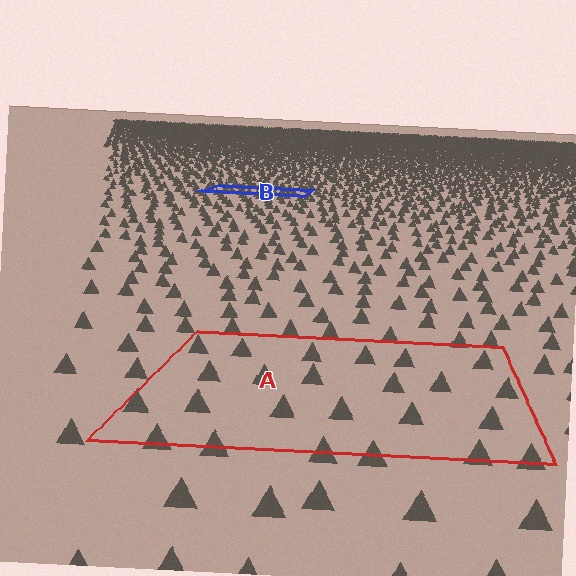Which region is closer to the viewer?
Region A is closer. The texture elements there are larger and more spread out.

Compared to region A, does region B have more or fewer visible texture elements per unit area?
Region B has more texture elements per unit area — they are packed more densely because it is farther away.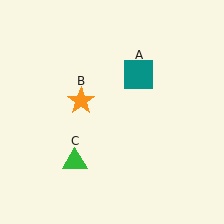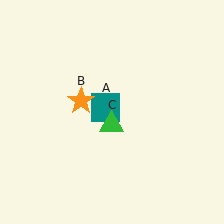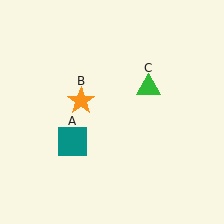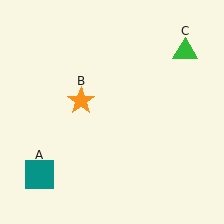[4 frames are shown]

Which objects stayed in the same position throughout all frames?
Orange star (object B) remained stationary.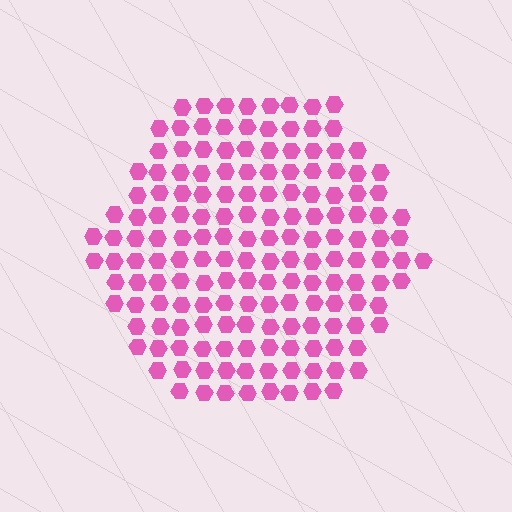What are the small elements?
The small elements are hexagons.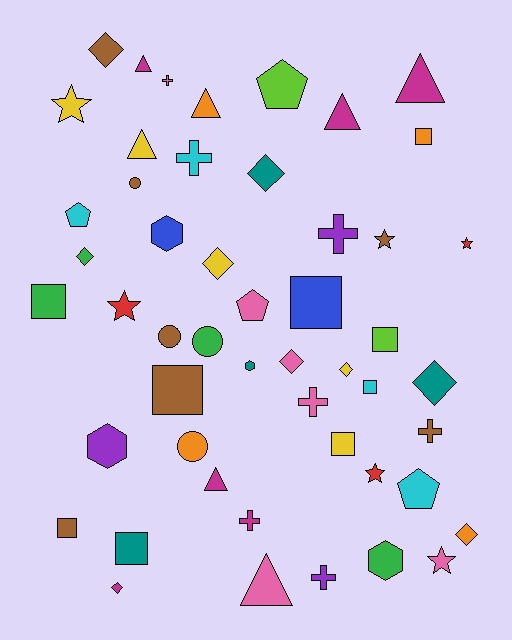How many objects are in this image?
There are 50 objects.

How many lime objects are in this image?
There are 2 lime objects.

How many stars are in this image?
There are 6 stars.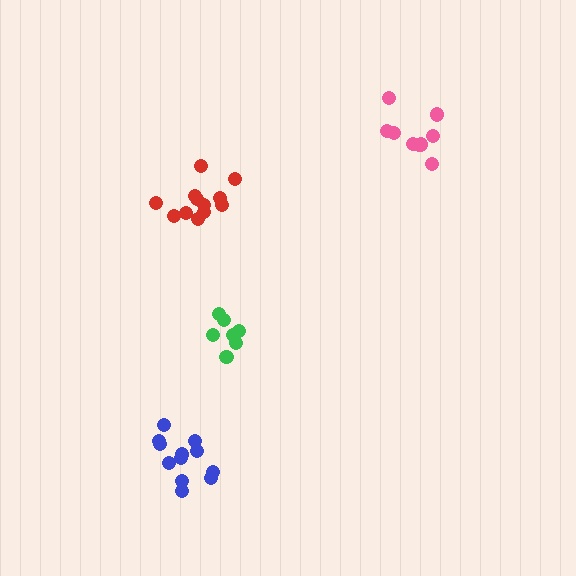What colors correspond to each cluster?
The clusters are colored: red, blue, green, pink.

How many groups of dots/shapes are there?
There are 4 groups.